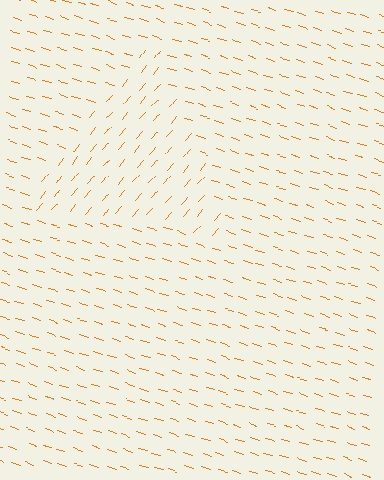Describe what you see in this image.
The image is filled with small orange line segments. A triangle region in the image has lines oriented differently from the surrounding lines, creating a visible texture boundary.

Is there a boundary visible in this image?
Yes, there is a texture boundary formed by a change in line orientation.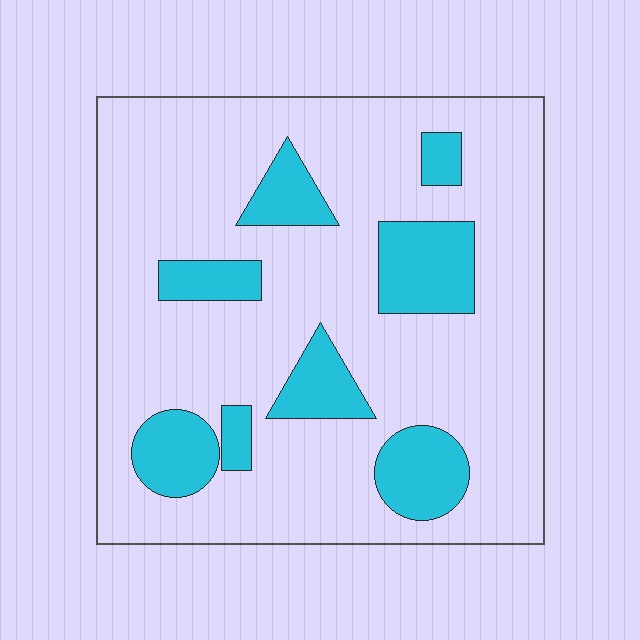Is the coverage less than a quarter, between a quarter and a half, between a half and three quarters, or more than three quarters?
Less than a quarter.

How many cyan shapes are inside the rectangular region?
8.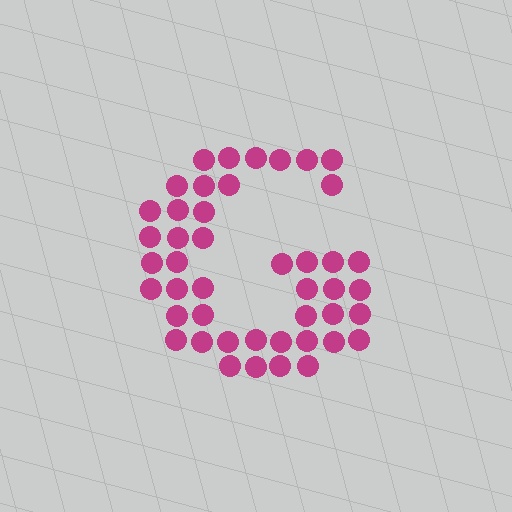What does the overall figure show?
The overall figure shows the letter G.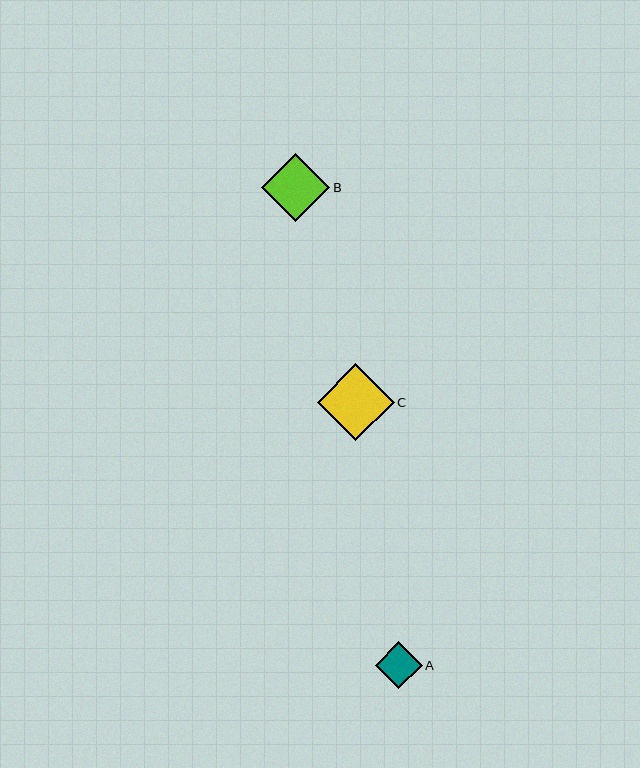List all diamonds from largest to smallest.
From largest to smallest: C, B, A.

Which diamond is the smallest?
Diamond A is the smallest with a size of approximately 46 pixels.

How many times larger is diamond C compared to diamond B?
Diamond C is approximately 1.1 times the size of diamond B.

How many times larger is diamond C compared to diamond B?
Diamond C is approximately 1.1 times the size of diamond B.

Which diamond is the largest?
Diamond C is the largest with a size of approximately 76 pixels.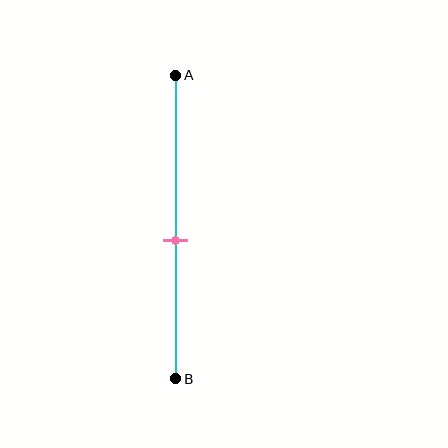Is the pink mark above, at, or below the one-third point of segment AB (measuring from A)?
The pink mark is below the one-third point of segment AB.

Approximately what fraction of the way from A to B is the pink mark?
The pink mark is approximately 55% of the way from A to B.